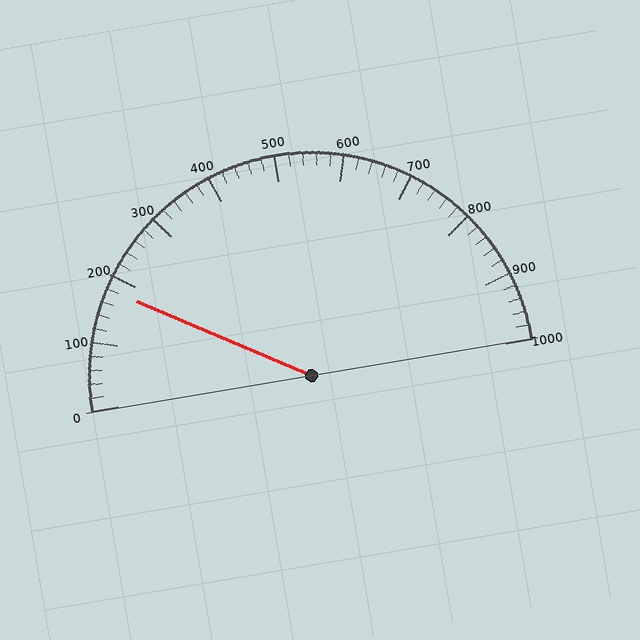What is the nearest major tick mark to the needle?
The nearest major tick mark is 200.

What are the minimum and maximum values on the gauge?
The gauge ranges from 0 to 1000.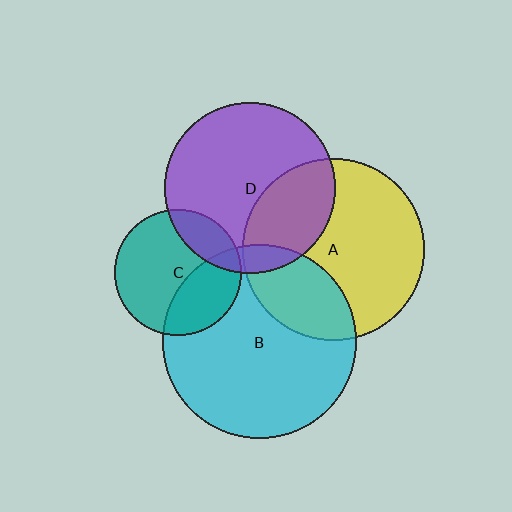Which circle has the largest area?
Circle B (cyan).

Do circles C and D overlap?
Yes.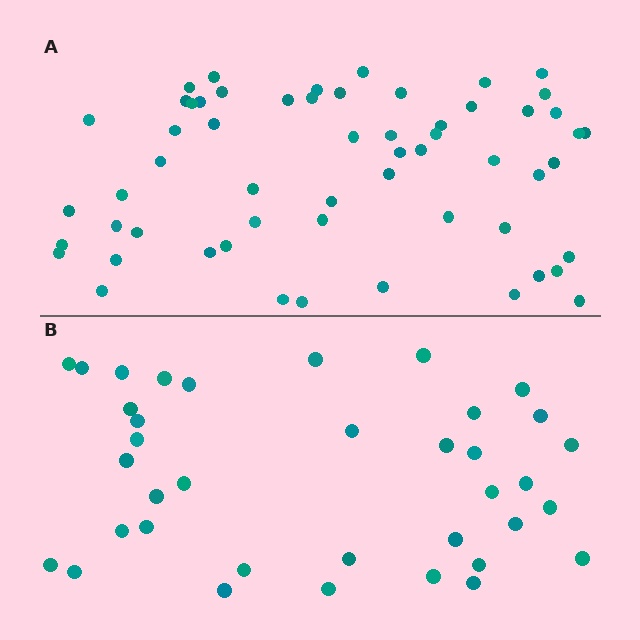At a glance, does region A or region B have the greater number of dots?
Region A (the top region) has more dots.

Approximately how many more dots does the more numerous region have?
Region A has approximately 20 more dots than region B.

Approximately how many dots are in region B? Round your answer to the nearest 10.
About 40 dots. (The exact count is 37, which rounds to 40.)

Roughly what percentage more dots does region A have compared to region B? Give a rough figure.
About 55% more.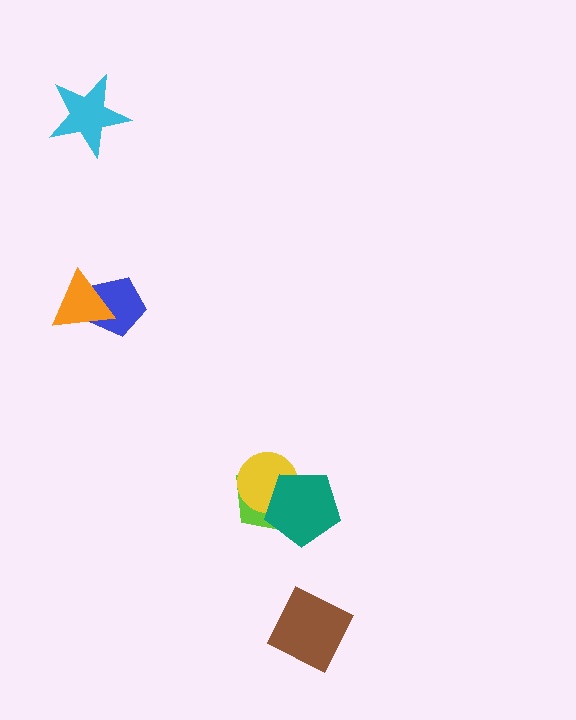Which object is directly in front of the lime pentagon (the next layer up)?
The yellow circle is directly in front of the lime pentagon.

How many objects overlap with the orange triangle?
1 object overlaps with the orange triangle.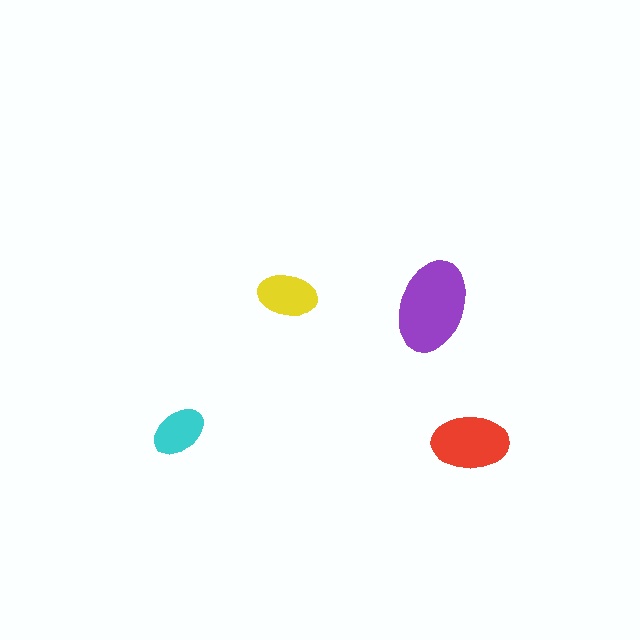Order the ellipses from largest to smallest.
the purple one, the red one, the yellow one, the cyan one.